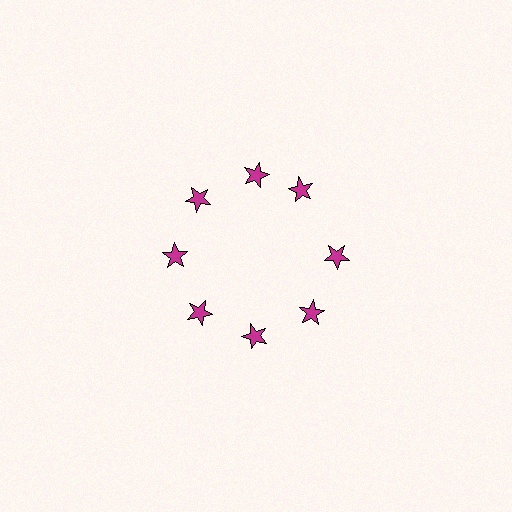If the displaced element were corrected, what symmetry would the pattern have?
It would have 8-fold rotational symmetry — the pattern would map onto itself every 45 degrees.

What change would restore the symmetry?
The symmetry would be restored by rotating it back into even spacing with its neighbors so that all 8 stars sit at equal angles and equal distance from the center.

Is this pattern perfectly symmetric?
No. The 8 magenta stars are arranged in a ring, but one element near the 2 o'clock position is rotated out of alignment along the ring, breaking the 8-fold rotational symmetry.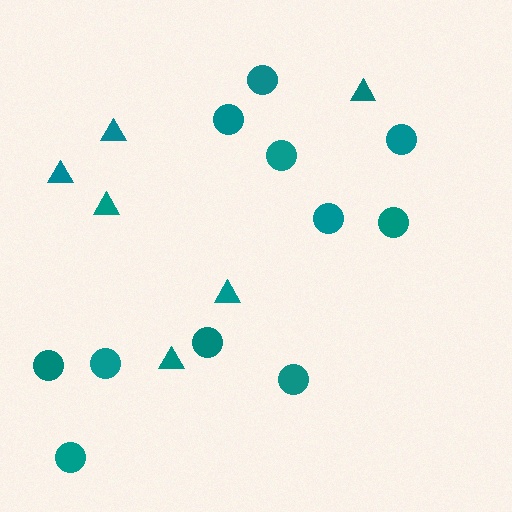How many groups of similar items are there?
There are 2 groups: one group of circles (11) and one group of triangles (6).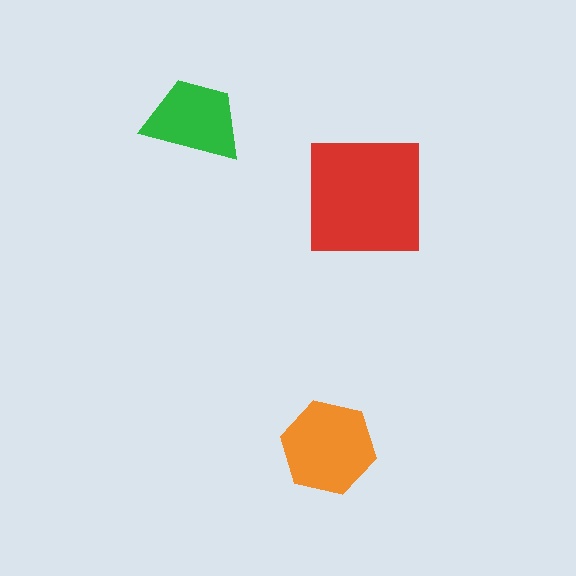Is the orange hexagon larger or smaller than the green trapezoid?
Larger.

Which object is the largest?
The red square.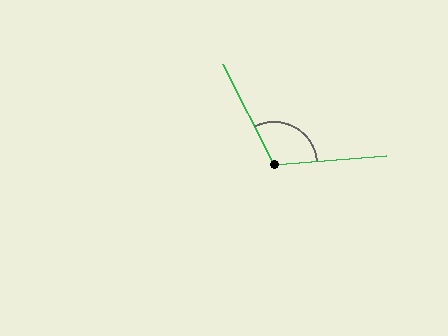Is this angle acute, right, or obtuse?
It is obtuse.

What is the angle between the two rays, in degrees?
Approximately 112 degrees.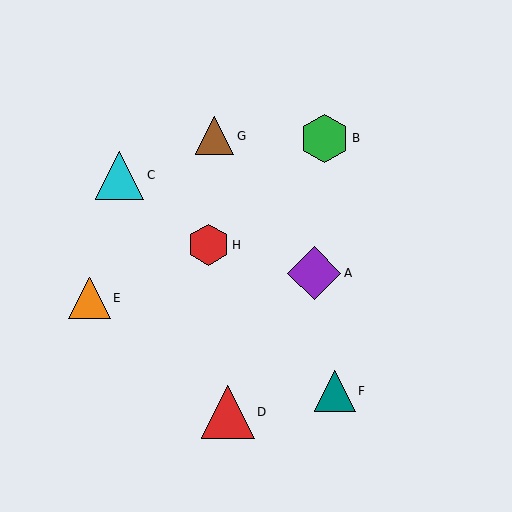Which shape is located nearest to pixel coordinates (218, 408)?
The red triangle (labeled D) at (228, 412) is nearest to that location.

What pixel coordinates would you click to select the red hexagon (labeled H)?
Click at (209, 245) to select the red hexagon H.